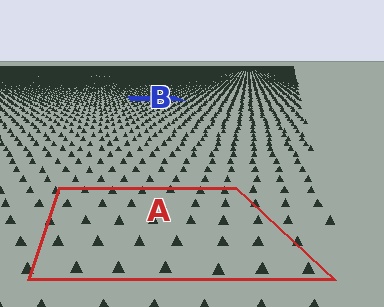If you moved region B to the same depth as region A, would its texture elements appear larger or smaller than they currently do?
They would appear larger. At a closer depth, the same texture elements are projected at a bigger on-screen size.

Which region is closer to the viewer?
Region A is closer. The texture elements there are larger and more spread out.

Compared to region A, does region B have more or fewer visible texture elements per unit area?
Region B has more texture elements per unit area — they are packed more densely because it is farther away.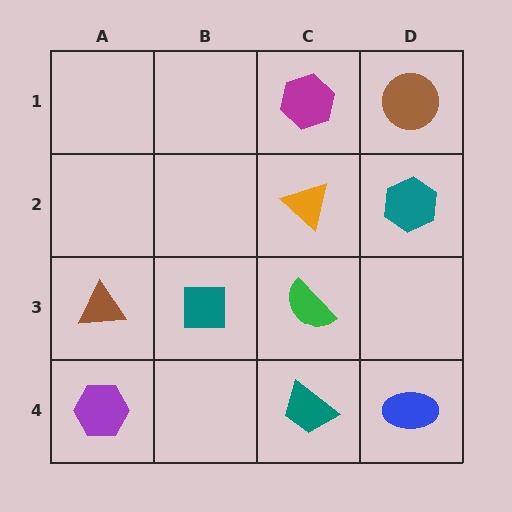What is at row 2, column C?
An orange triangle.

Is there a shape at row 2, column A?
No, that cell is empty.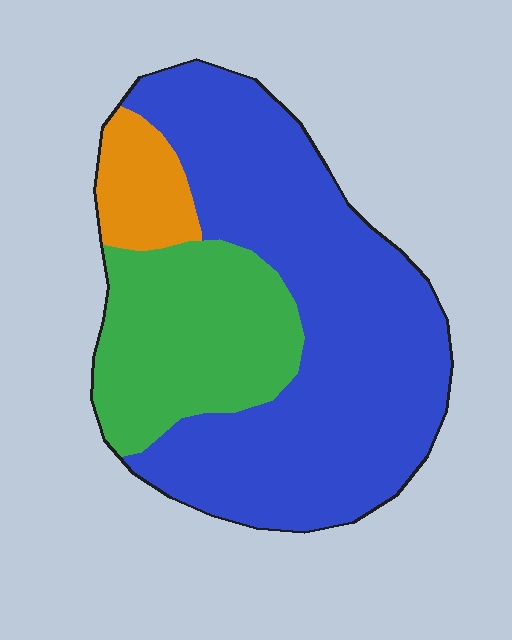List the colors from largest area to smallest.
From largest to smallest: blue, green, orange.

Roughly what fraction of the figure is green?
Green takes up about one quarter (1/4) of the figure.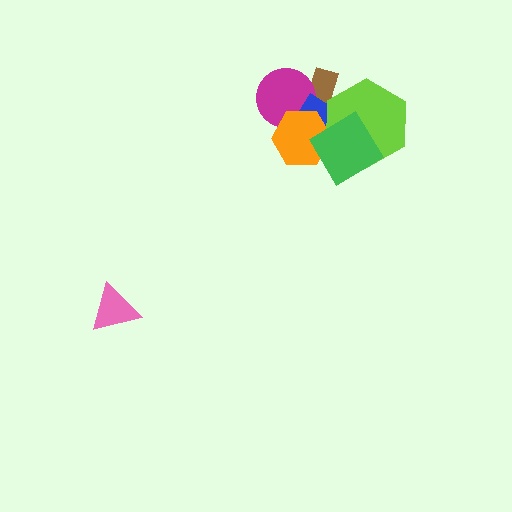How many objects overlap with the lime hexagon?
4 objects overlap with the lime hexagon.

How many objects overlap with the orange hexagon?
5 objects overlap with the orange hexagon.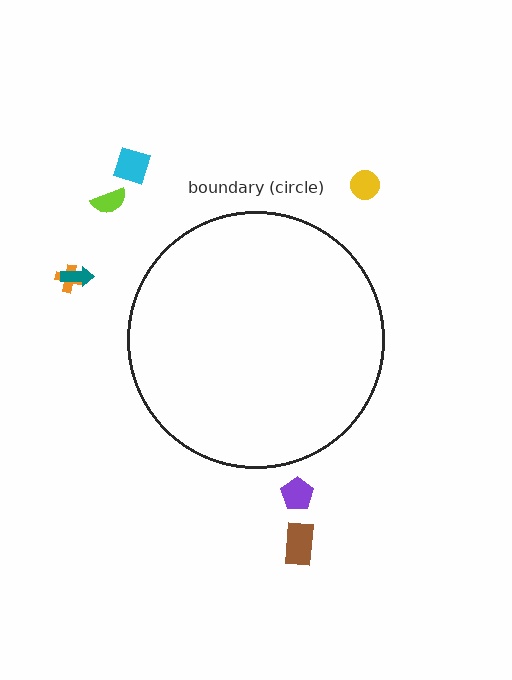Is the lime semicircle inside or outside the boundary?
Outside.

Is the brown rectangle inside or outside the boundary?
Outside.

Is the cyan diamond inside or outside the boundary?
Outside.